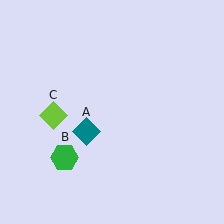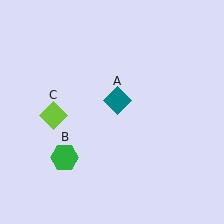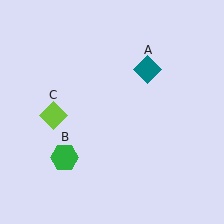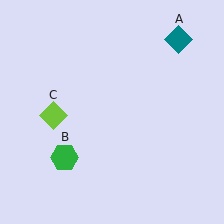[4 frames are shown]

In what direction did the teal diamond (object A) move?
The teal diamond (object A) moved up and to the right.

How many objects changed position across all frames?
1 object changed position: teal diamond (object A).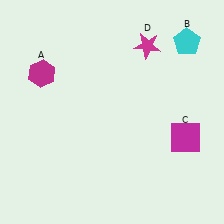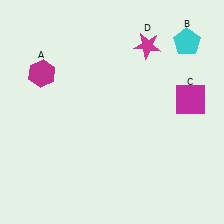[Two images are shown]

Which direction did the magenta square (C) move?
The magenta square (C) moved up.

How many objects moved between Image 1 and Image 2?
1 object moved between the two images.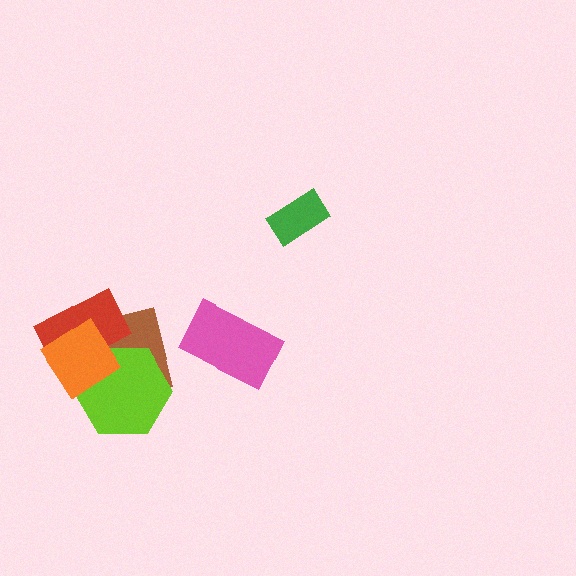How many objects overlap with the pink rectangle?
0 objects overlap with the pink rectangle.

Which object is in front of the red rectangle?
The orange diamond is in front of the red rectangle.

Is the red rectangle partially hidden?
Yes, it is partially covered by another shape.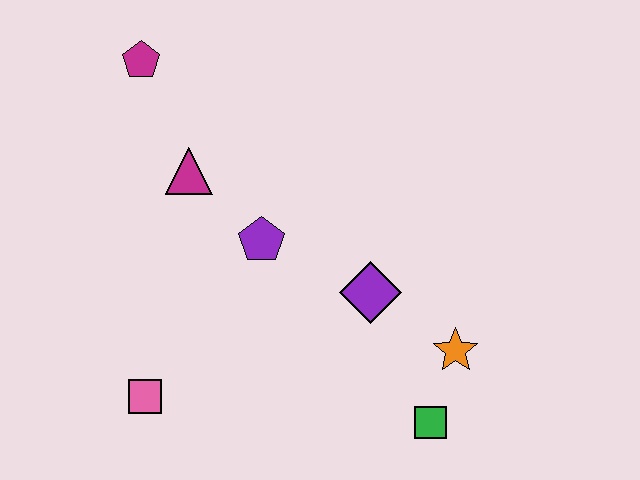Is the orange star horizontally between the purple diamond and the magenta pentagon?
No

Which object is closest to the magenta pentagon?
The magenta triangle is closest to the magenta pentagon.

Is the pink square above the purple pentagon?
No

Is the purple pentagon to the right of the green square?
No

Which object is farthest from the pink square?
The magenta pentagon is farthest from the pink square.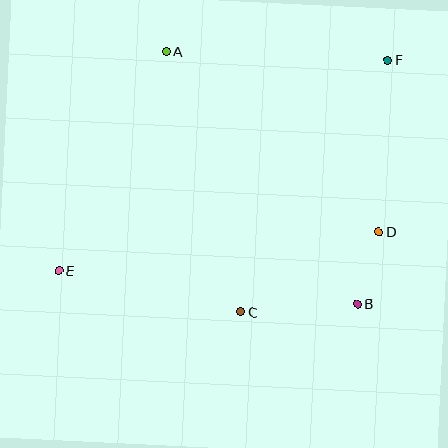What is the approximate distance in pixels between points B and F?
The distance between B and F is approximately 246 pixels.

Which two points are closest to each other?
Points B and D are closest to each other.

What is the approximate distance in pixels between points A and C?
The distance between A and C is approximately 271 pixels.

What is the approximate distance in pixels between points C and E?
The distance between C and E is approximately 186 pixels.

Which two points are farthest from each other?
Points E and F are farthest from each other.